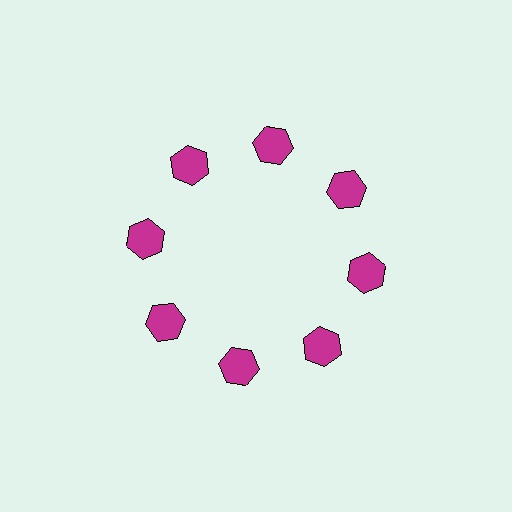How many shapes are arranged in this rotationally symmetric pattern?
There are 8 shapes, arranged in 8 groups of 1.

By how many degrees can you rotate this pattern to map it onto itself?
The pattern maps onto itself every 45 degrees of rotation.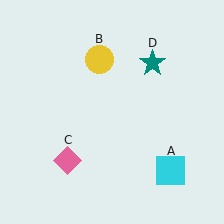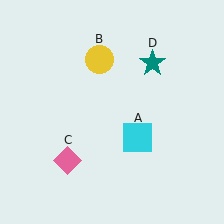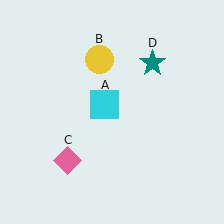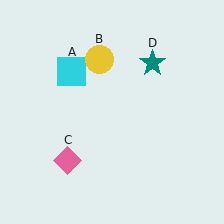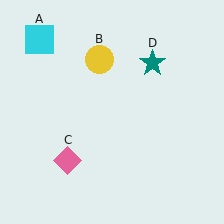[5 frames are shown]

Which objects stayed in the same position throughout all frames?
Yellow circle (object B) and pink diamond (object C) and teal star (object D) remained stationary.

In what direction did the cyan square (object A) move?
The cyan square (object A) moved up and to the left.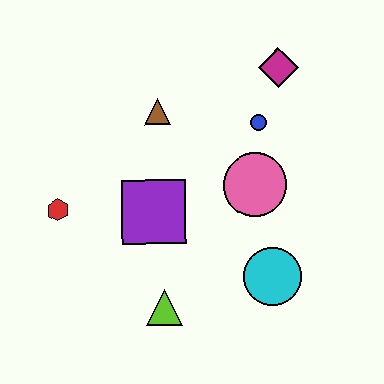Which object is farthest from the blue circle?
The red hexagon is farthest from the blue circle.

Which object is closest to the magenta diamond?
The blue circle is closest to the magenta diamond.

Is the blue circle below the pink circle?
No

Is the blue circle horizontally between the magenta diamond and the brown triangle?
Yes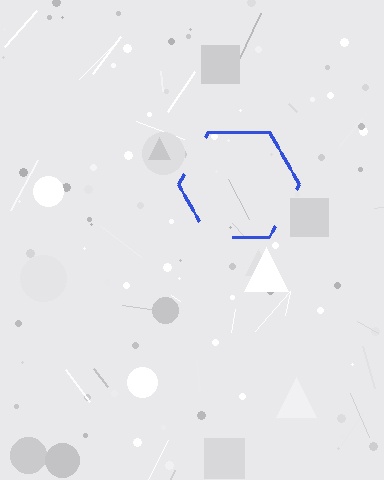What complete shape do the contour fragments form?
The contour fragments form a hexagon.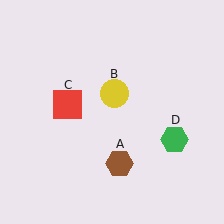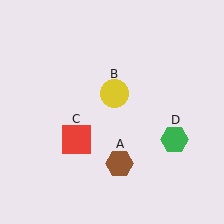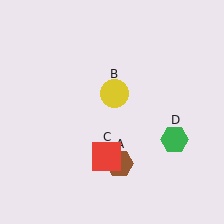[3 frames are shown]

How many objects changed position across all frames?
1 object changed position: red square (object C).